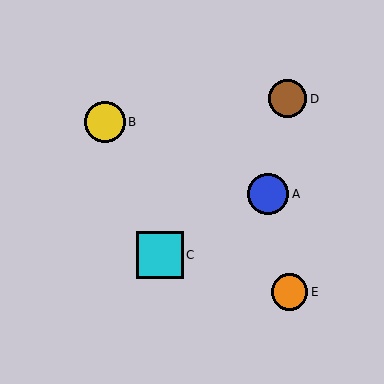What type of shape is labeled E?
Shape E is an orange circle.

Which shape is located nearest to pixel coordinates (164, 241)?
The cyan square (labeled C) at (160, 255) is nearest to that location.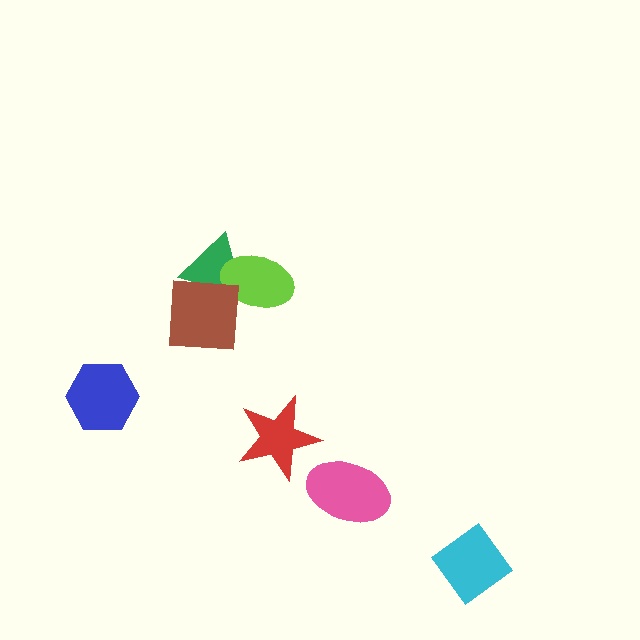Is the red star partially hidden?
No, no other shape covers it.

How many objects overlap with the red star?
0 objects overlap with the red star.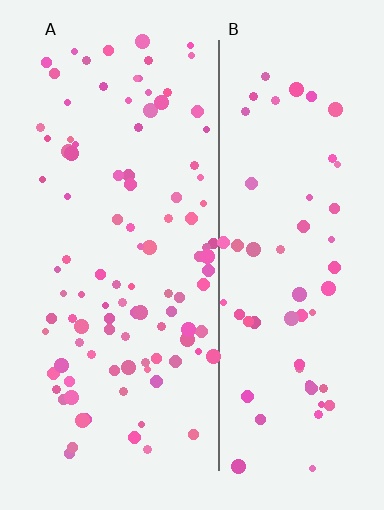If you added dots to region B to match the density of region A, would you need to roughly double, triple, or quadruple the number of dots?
Approximately double.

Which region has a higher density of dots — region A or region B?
A (the left).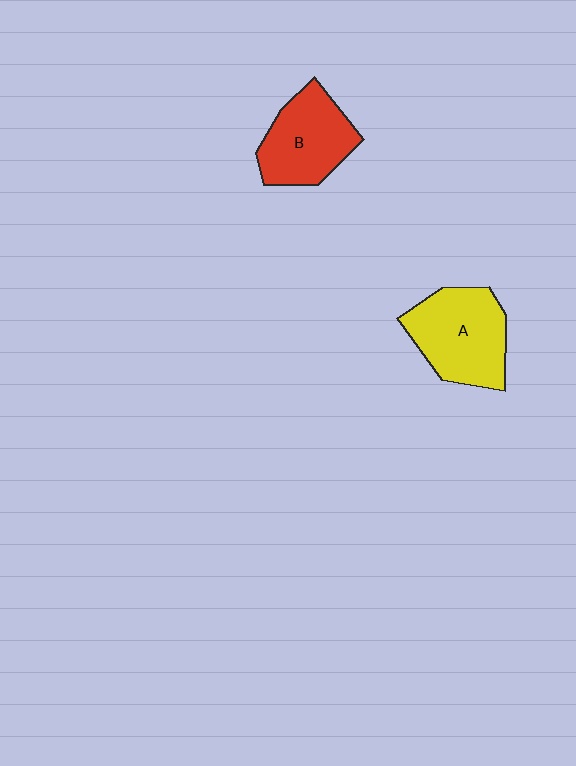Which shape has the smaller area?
Shape B (red).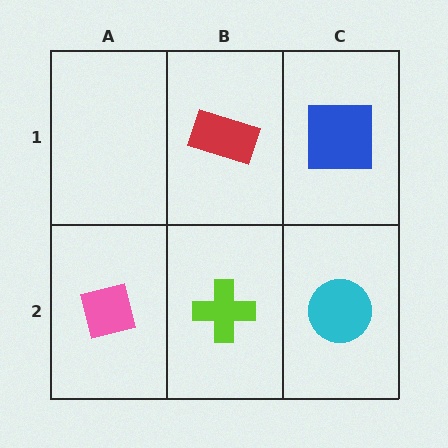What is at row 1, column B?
A red rectangle.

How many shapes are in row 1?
2 shapes.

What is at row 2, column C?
A cyan circle.